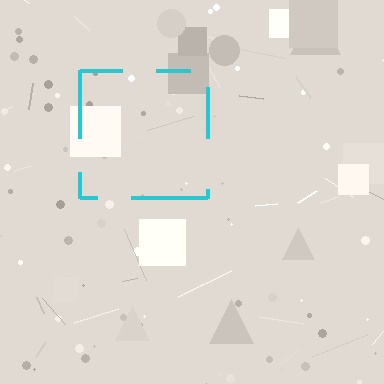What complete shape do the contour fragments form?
The contour fragments form a square.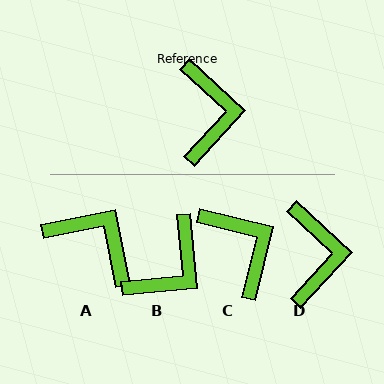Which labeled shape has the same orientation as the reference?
D.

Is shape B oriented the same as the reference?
No, it is off by about 42 degrees.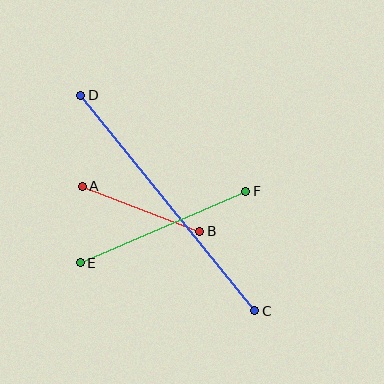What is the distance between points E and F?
The distance is approximately 180 pixels.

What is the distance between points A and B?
The distance is approximately 126 pixels.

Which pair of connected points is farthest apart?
Points C and D are farthest apart.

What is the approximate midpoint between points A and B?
The midpoint is at approximately (141, 209) pixels.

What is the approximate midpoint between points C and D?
The midpoint is at approximately (168, 203) pixels.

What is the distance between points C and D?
The distance is approximately 277 pixels.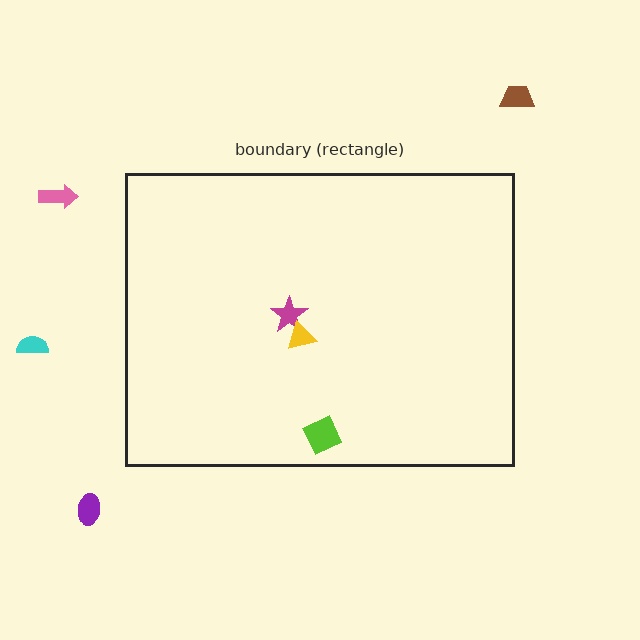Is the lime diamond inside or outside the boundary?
Inside.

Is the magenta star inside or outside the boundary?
Inside.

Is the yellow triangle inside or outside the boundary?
Inside.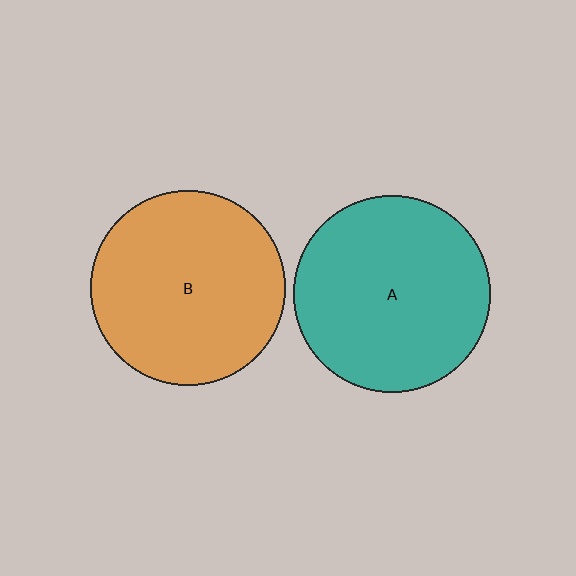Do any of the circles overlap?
No, none of the circles overlap.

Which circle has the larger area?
Circle A (teal).